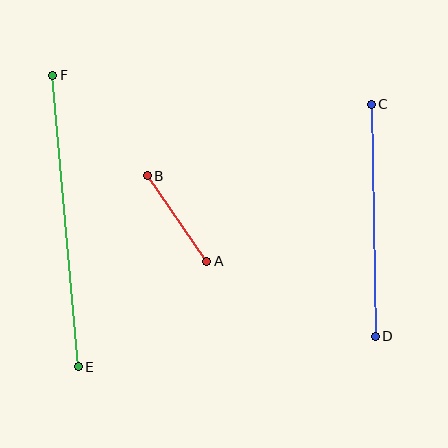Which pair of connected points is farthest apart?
Points E and F are farthest apart.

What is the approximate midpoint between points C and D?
The midpoint is at approximately (373, 220) pixels.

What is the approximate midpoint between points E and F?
The midpoint is at approximately (65, 221) pixels.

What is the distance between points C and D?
The distance is approximately 232 pixels.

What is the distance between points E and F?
The distance is approximately 293 pixels.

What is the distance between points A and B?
The distance is approximately 104 pixels.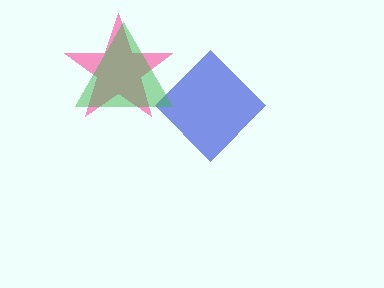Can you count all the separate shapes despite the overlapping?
Yes, there are 3 separate shapes.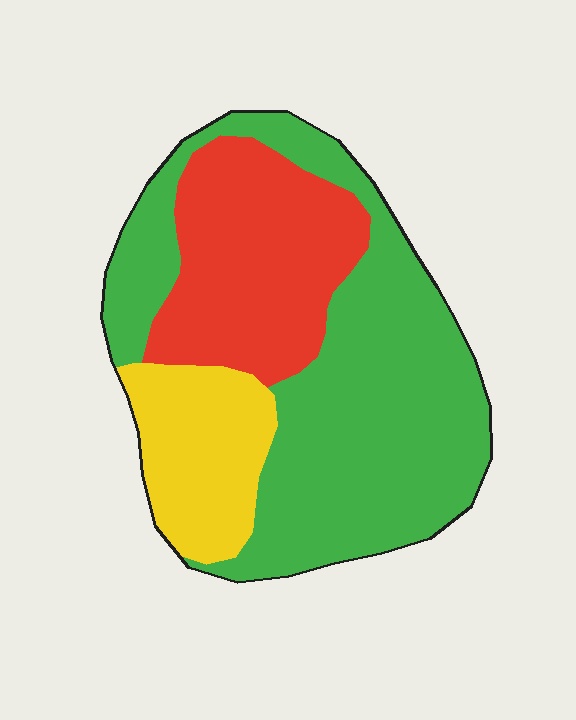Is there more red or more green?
Green.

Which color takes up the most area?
Green, at roughly 55%.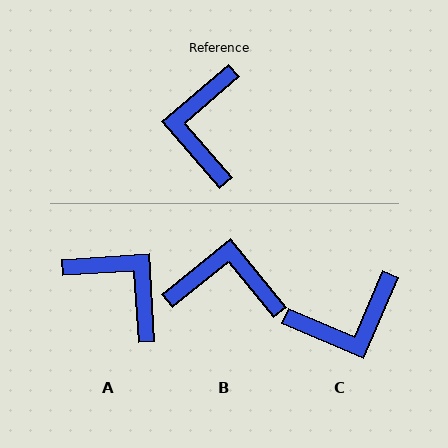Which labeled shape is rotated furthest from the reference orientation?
A, about 127 degrees away.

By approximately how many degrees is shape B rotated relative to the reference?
Approximately 92 degrees clockwise.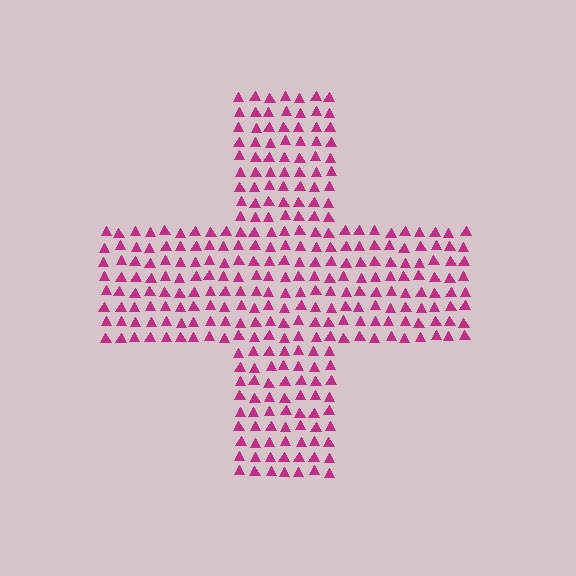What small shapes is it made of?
It is made of small triangles.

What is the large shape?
The large shape is a cross.